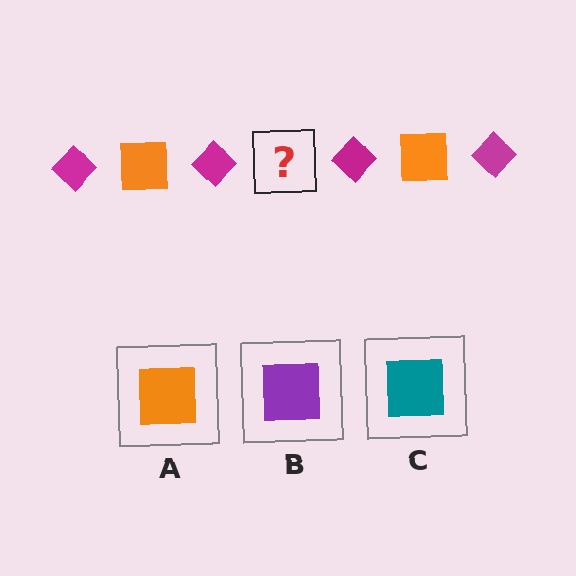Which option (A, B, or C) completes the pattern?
A.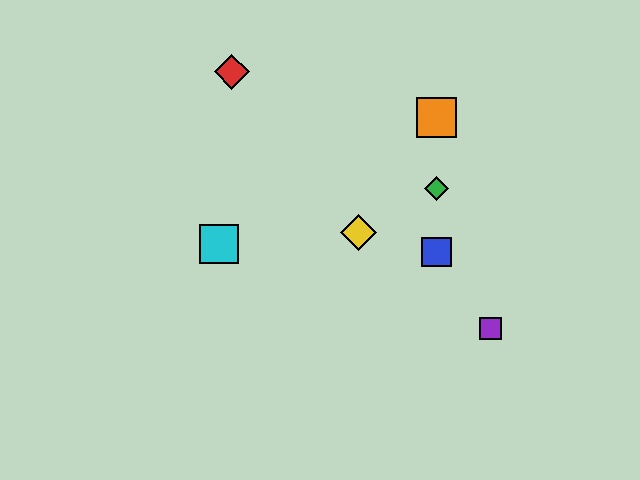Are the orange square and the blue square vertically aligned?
Yes, both are at x≈437.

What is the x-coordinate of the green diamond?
The green diamond is at x≈437.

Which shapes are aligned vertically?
The blue square, the green diamond, the orange square are aligned vertically.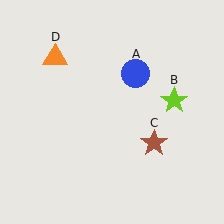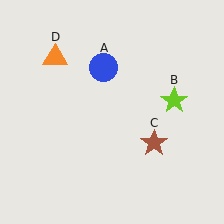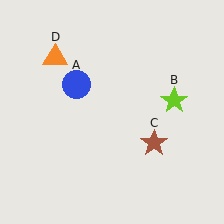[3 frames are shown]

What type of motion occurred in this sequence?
The blue circle (object A) rotated counterclockwise around the center of the scene.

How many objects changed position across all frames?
1 object changed position: blue circle (object A).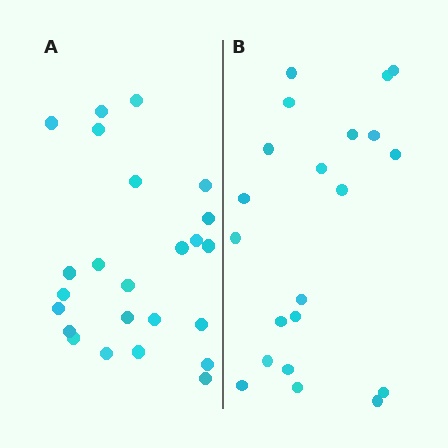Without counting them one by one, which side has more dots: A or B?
Region A (the left region) has more dots.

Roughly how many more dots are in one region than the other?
Region A has just a few more — roughly 2 or 3 more dots than region B.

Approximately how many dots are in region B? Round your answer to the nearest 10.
About 20 dots. (The exact count is 21, which rounds to 20.)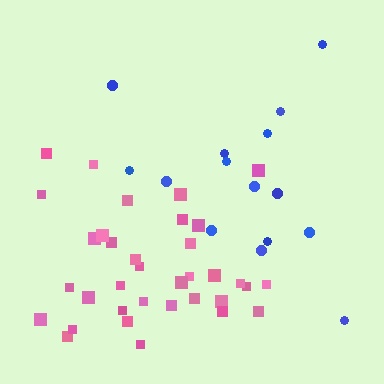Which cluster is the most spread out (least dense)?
Blue.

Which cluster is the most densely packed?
Pink.